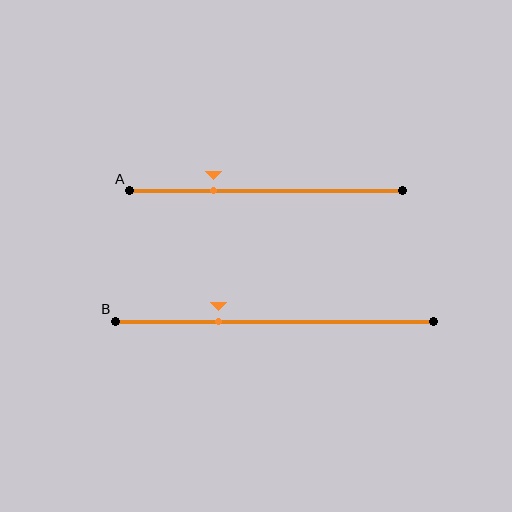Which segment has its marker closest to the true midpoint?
Segment B has its marker closest to the true midpoint.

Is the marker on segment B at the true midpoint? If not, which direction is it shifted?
No, the marker on segment B is shifted to the left by about 18% of the segment length.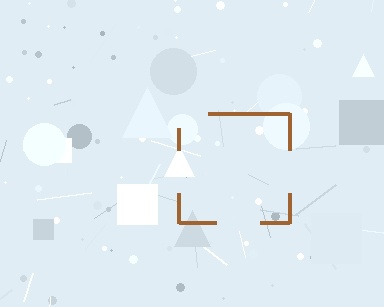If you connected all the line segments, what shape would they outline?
They would outline a square.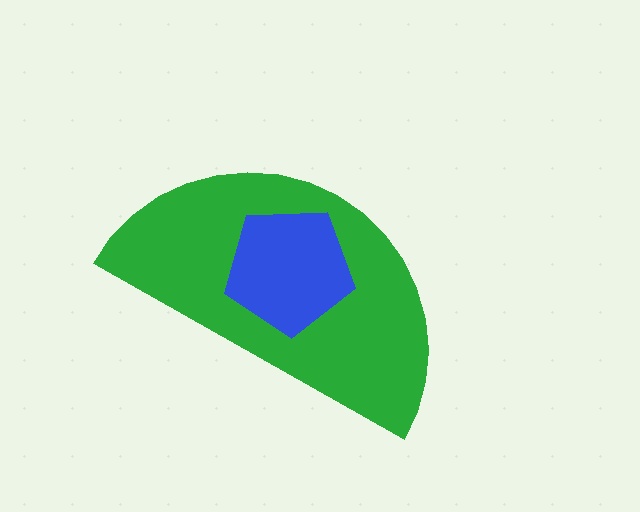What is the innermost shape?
The blue pentagon.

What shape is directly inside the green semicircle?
The blue pentagon.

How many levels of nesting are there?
2.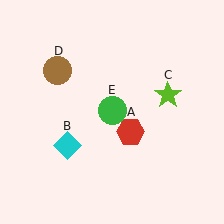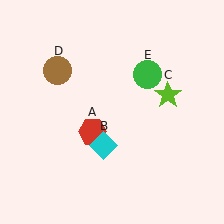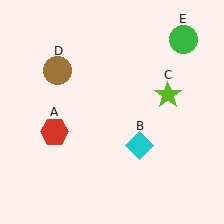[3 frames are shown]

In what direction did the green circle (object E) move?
The green circle (object E) moved up and to the right.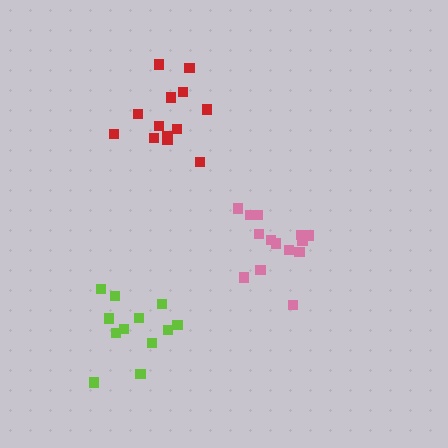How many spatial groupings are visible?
There are 3 spatial groupings.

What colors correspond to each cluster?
The clusters are colored: pink, red, lime.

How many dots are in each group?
Group 1: 14 dots, Group 2: 13 dots, Group 3: 12 dots (39 total).